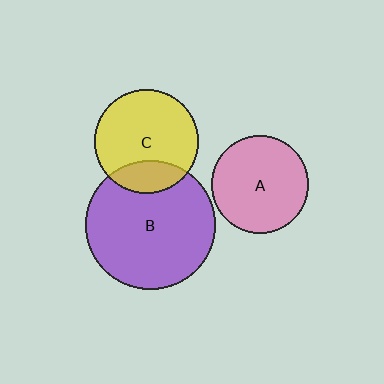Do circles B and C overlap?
Yes.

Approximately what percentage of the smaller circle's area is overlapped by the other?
Approximately 20%.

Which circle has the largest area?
Circle B (purple).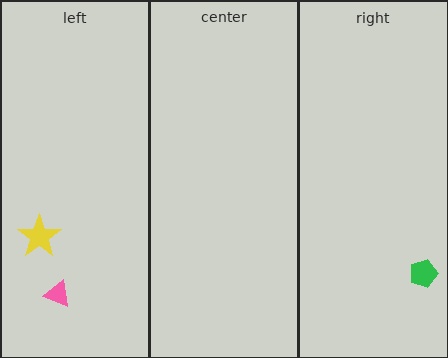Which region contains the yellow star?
The left region.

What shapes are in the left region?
The yellow star, the pink triangle.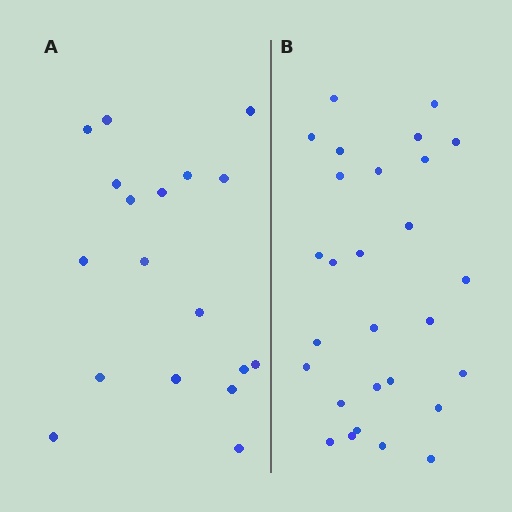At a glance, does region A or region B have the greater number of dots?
Region B (the right region) has more dots.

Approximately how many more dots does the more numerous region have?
Region B has roughly 10 or so more dots than region A.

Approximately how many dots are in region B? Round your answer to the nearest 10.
About 30 dots. (The exact count is 28, which rounds to 30.)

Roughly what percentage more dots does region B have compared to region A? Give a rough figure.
About 55% more.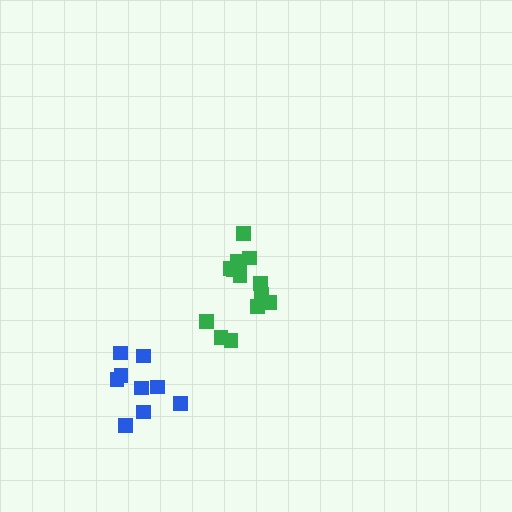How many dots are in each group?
Group 1: 14 dots, Group 2: 9 dots (23 total).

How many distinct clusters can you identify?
There are 2 distinct clusters.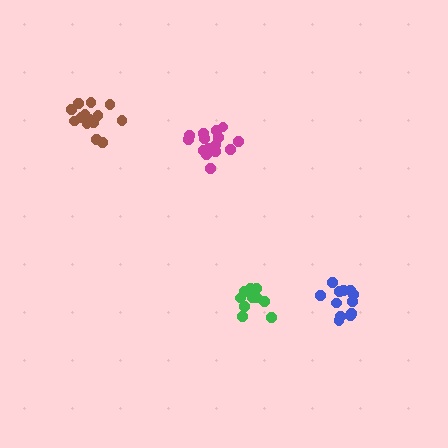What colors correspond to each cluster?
The clusters are colored: blue, green, brown, magenta.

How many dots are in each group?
Group 1: 12 dots, Group 2: 12 dots, Group 3: 14 dots, Group 4: 15 dots (53 total).